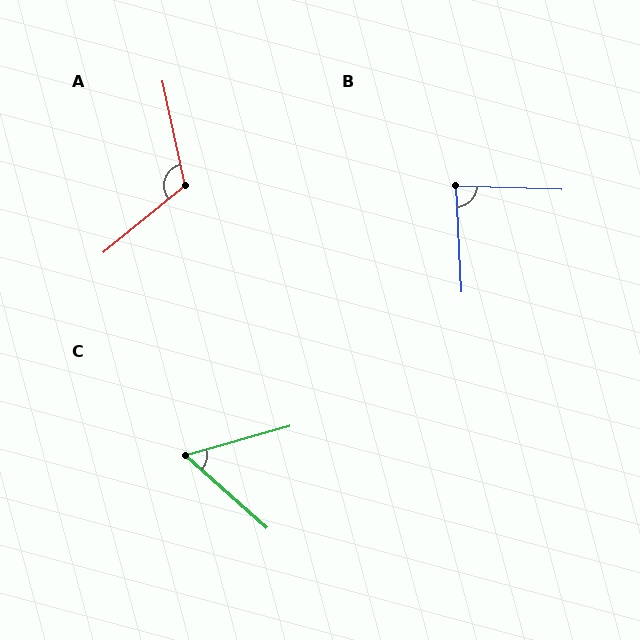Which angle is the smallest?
C, at approximately 57 degrees.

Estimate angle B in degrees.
Approximately 85 degrees.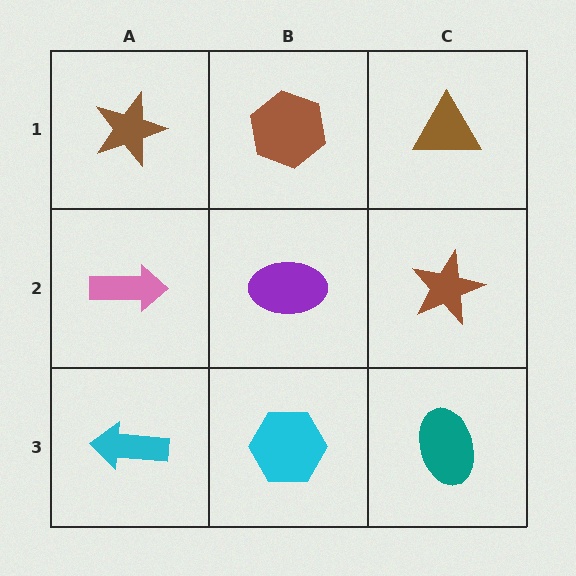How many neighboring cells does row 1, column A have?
2.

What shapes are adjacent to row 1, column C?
A brown star (row 2, column C), a brown hexagon (row 1, column B).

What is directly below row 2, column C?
A teal ellipse.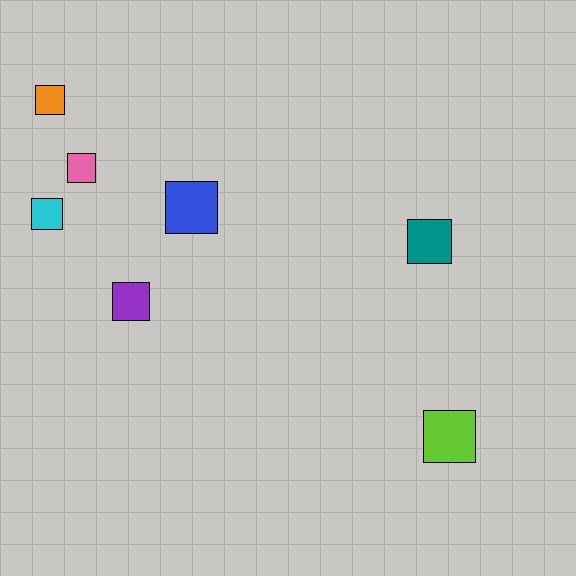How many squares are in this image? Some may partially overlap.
There are 7 squares.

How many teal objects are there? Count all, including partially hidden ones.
There is 1 teal object.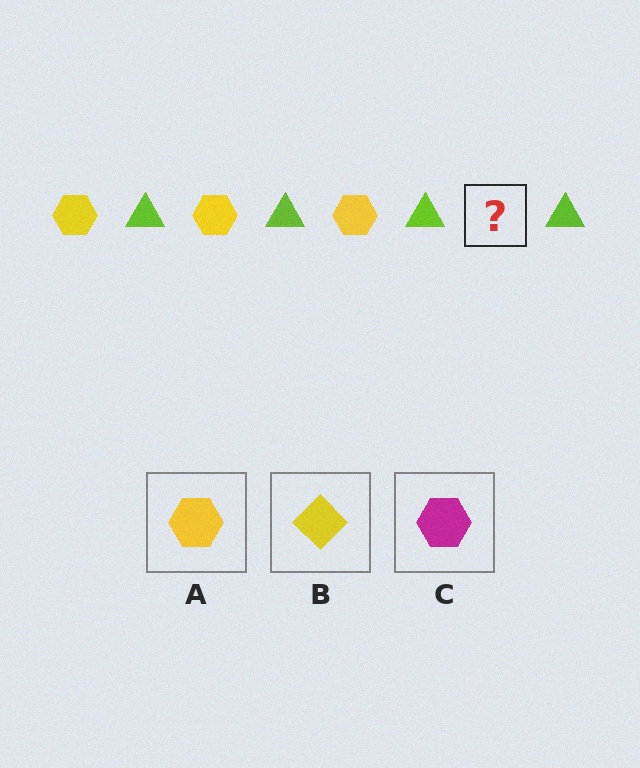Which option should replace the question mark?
Option A.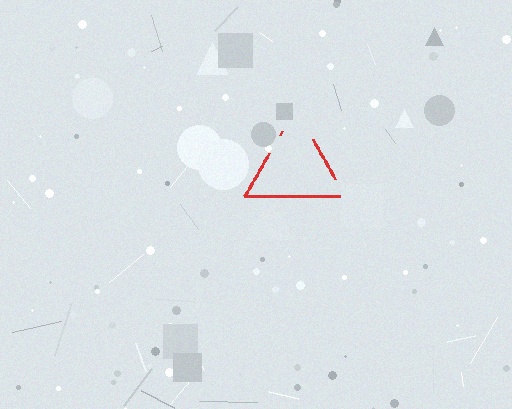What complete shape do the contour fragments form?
The contour fragments form a triangle.